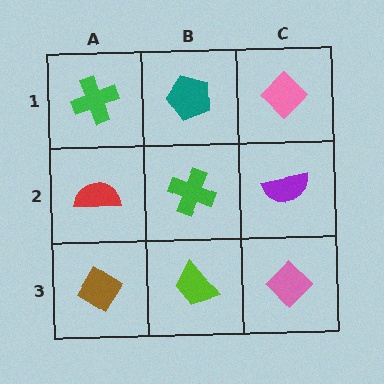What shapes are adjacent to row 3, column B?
A green cross (row 2, column B), a brown diamond (row 3, column A), a pink diamond (row 3, column C).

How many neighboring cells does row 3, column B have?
3.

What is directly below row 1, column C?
A purple semicircle.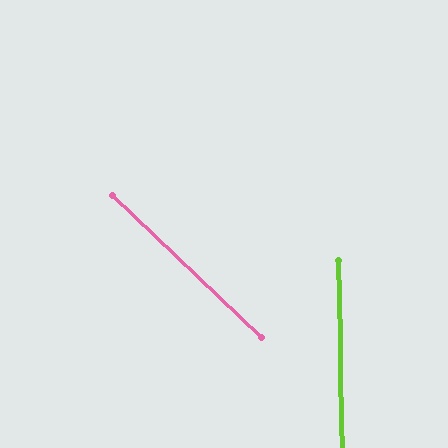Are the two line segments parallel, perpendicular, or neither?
Neither parallel nor perpendicular — they differ by about 45°.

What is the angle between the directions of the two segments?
Approximately 45 degrees.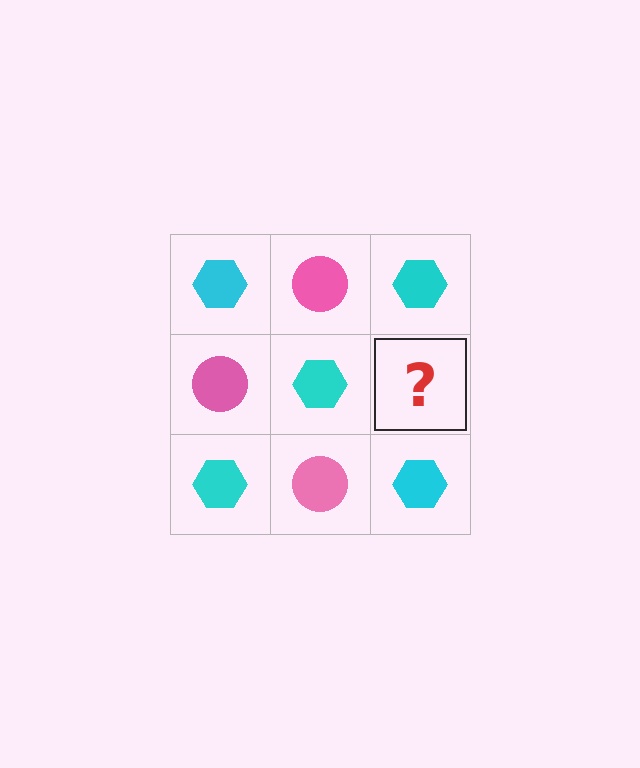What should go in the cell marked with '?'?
The missing cell should contain a pink circle.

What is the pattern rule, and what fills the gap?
The rule is that it alternates cyan hexagon and pink circle in a checkerboard pattern. The gap should be filled with a pink circle.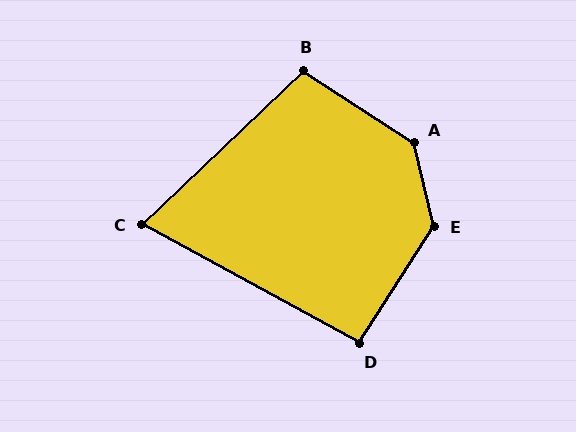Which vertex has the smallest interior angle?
C, at approximately 72 degrees.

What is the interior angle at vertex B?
Approximately 103 degrees (obtuse).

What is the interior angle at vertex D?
Approximately 94 degrees (approximately right).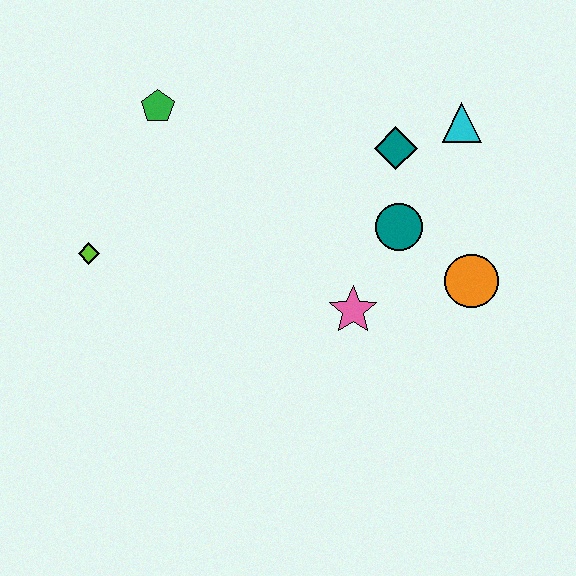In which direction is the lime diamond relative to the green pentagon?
The lime diamond is below the green pentagon.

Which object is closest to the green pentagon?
The lime diamond is closest to the green pentagon.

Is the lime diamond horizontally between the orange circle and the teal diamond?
No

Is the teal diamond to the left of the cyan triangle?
Yes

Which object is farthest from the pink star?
The green pentagon is farthest from the pink star.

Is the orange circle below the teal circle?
Yes